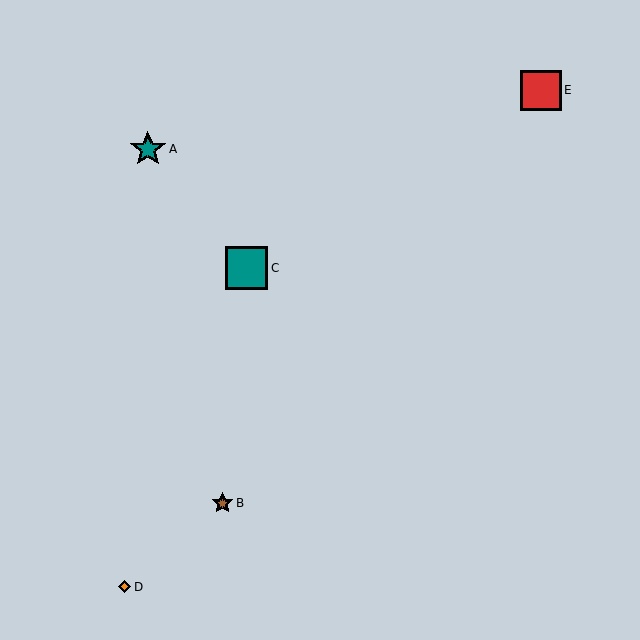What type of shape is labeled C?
Shape C is a teal square.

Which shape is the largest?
The teal square (labeled C) is the largest.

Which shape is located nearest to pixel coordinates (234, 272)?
The teal square (labeled C) at (246, 268) is nearest to that location.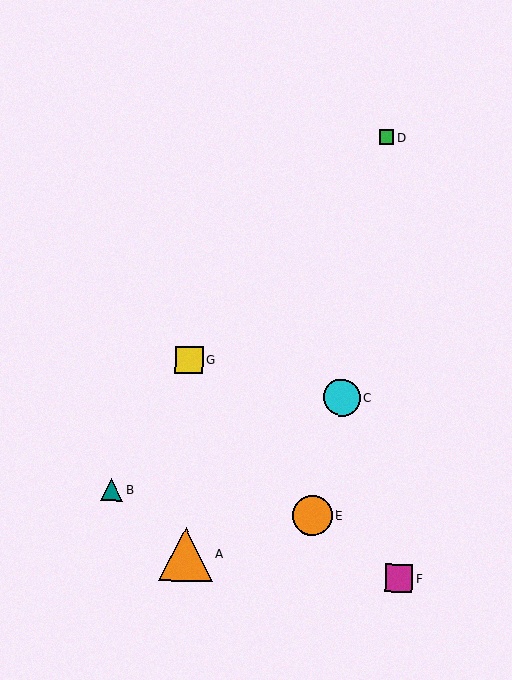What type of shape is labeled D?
Shape D is a green square.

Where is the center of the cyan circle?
The center of the cyan circle is at (342, 398).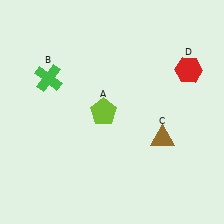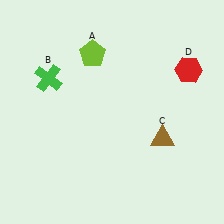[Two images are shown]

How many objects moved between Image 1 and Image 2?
1 object moved between the two images.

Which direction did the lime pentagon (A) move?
The lime pentagon (A) moved up.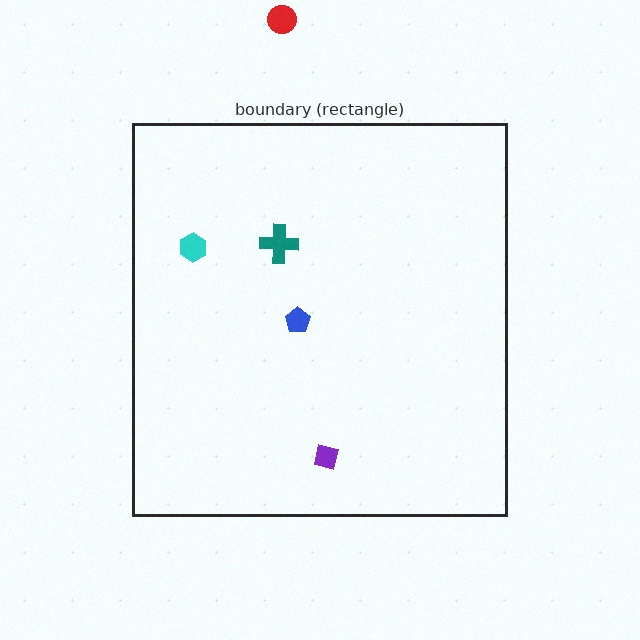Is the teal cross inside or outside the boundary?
Inside.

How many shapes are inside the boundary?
4 inside, 1 outside.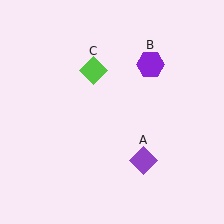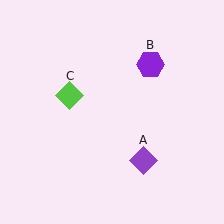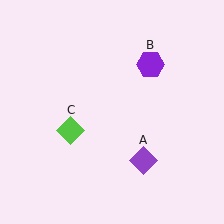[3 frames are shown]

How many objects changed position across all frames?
1 object changed position: lime diamond (object C).